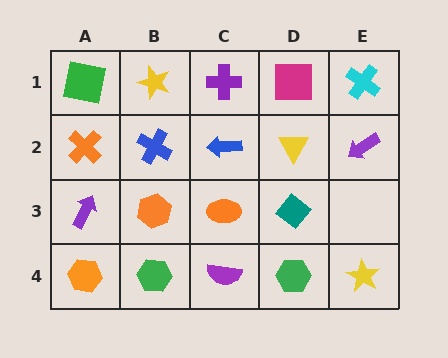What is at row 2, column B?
A blue cross.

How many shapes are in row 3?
4 shapes.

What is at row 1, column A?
A green square.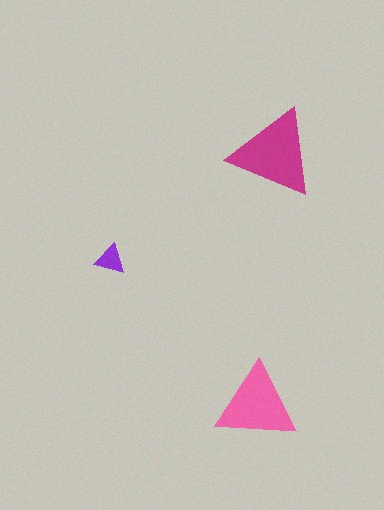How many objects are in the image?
There are 3 objects in the image.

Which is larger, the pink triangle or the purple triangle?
The pink one.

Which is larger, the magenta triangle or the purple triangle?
The magenta one.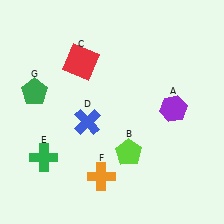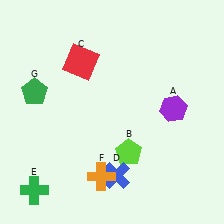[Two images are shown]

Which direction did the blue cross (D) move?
The blue cross (D) moved down.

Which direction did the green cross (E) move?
The green cross (E) moved down.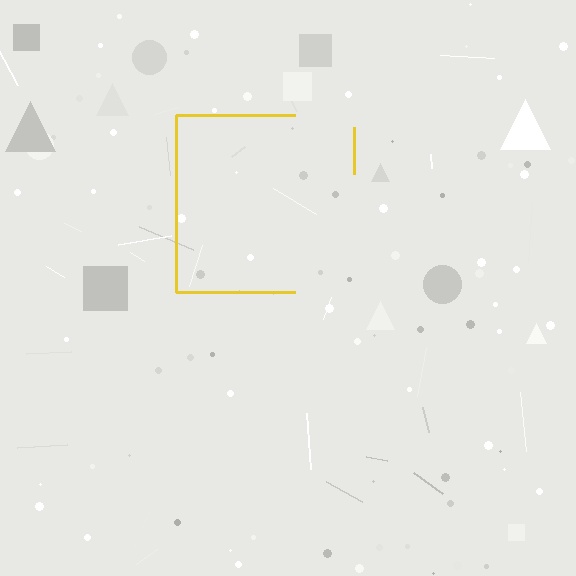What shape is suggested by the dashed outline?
The dashed outline suggests a square.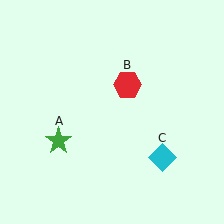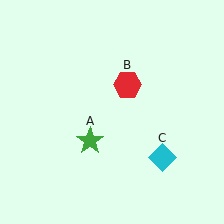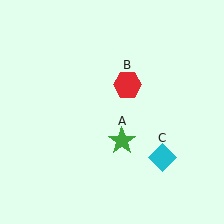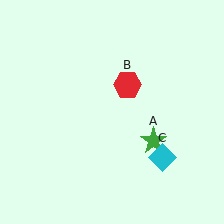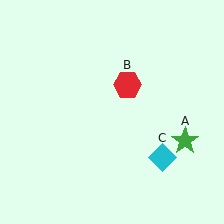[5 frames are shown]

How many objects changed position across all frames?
1 object changed position: green star (object A).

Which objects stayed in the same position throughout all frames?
Red hexagon (object B) and cyan diamond (object C) remained stationary.